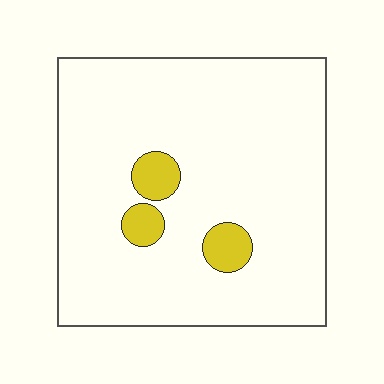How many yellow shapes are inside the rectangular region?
3.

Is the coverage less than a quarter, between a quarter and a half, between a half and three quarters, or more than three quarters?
Less than a quarter.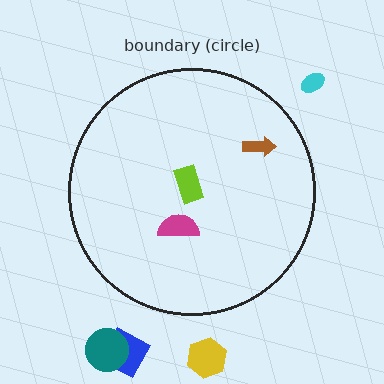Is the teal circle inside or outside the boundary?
Outside.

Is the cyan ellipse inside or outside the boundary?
Outside.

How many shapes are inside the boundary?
3 inside, 4 outside.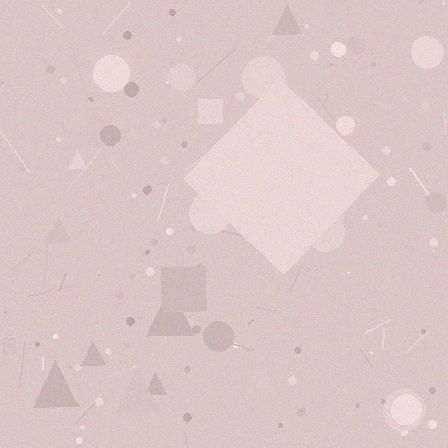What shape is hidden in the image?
A diamond is hidden in the image.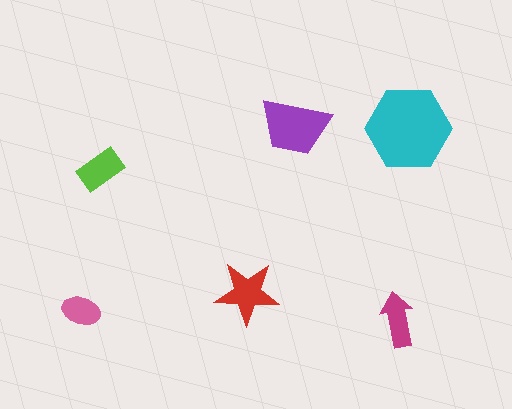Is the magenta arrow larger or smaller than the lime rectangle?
Smaller.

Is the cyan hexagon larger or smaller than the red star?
Larger.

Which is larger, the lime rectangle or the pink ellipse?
The lime rectangle.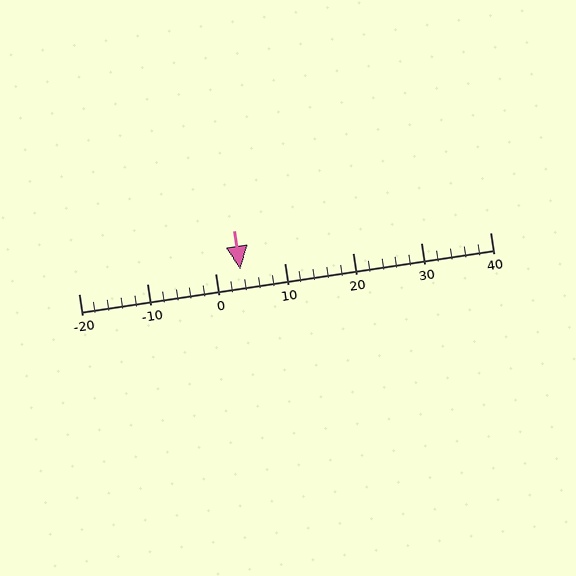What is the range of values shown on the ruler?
The ruler shows values from -20 to 40.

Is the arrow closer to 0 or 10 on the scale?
The arrow is closer to 0.